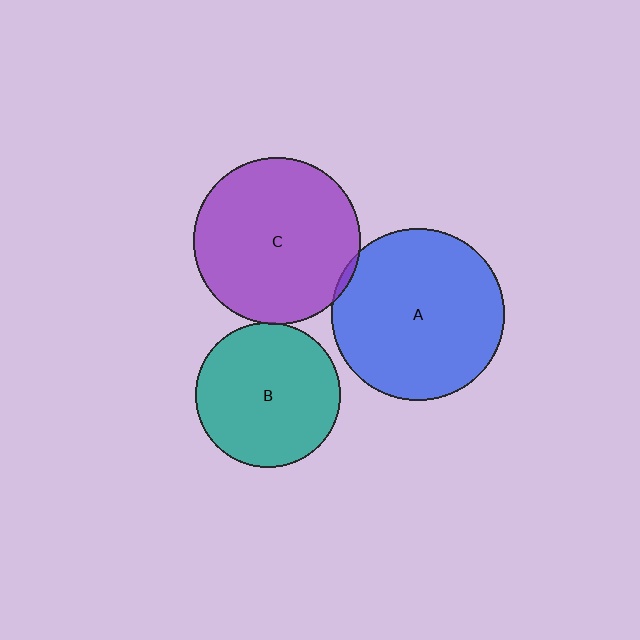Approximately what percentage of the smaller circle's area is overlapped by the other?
Approximately 5%.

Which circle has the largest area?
Circle A (blue).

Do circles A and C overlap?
Yes.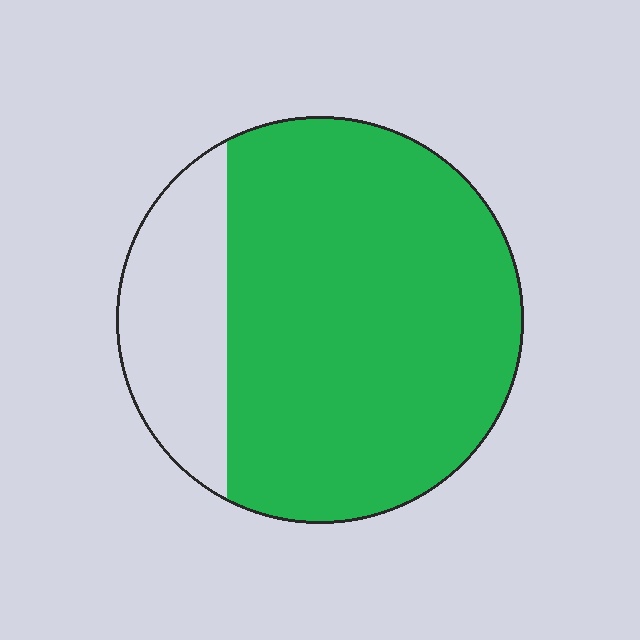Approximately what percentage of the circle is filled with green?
Approximately 80%.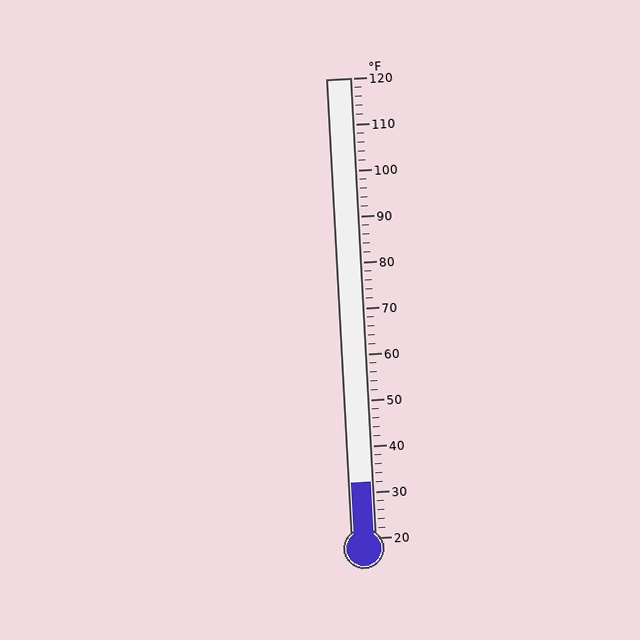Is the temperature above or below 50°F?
The temperature is below 50°F.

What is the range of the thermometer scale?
The thermometer scale ranges from 20°F to 120°F.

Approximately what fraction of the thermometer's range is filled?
The thermometer is filled to approximately 10% of its range.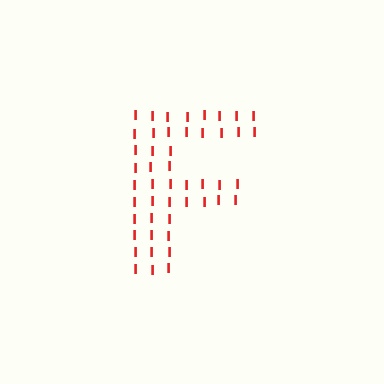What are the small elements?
The small elements are letter I's.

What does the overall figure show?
The overall figure shows the letter F.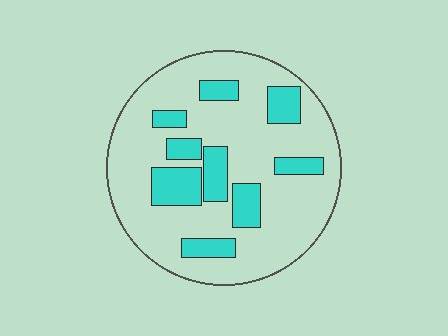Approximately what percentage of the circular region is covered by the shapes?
Approximately 25%.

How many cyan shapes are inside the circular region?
9.